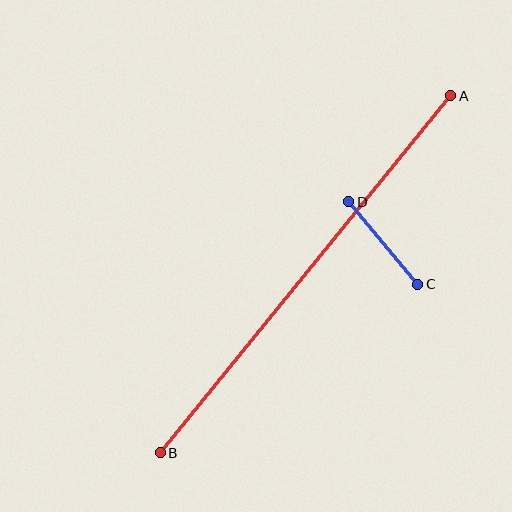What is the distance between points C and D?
The distance is approximately 108 pixels.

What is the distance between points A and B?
The distance is approximately 460 pixels.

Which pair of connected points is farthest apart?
Points A and B are farthest apart.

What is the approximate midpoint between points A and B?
The midpoint is at approximately (305, 274) pixels.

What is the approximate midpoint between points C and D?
The midpoint is at approximately (383, 243) pixels.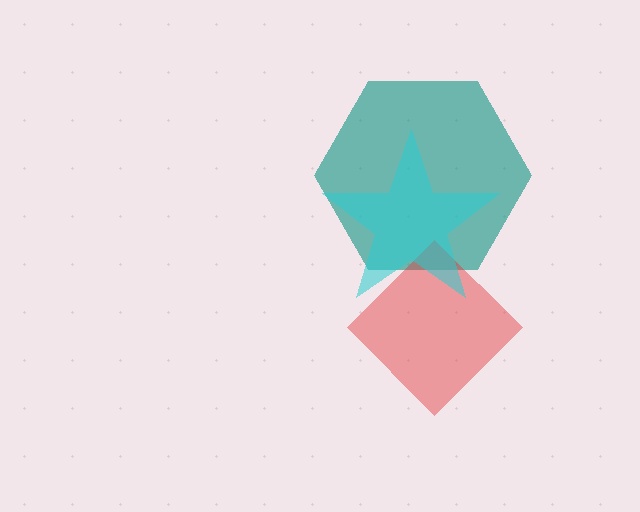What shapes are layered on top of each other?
The layered shapes are: a teal hexagon, a red diamond, a cyan star.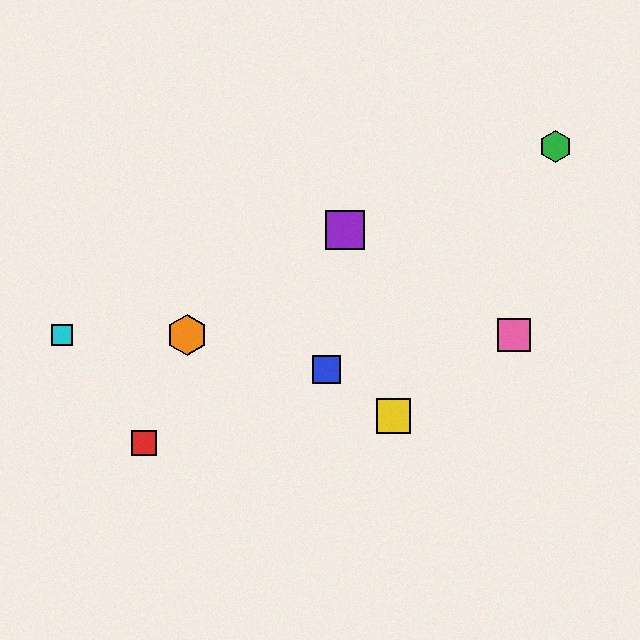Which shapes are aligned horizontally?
The orange hexagon, the cyan square, the pink square are aligned horizontally.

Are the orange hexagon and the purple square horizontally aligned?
No, the orange hexagon is at y≈335 and the purple square is at y≈230.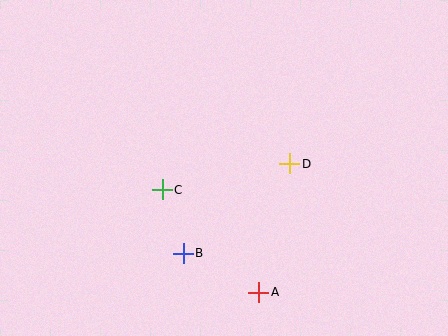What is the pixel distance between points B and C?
The distance between B and C is 67 pixels.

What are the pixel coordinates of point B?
Point B is at (183, 253).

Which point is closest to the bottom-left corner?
Point B is closest to the bottom-left corner.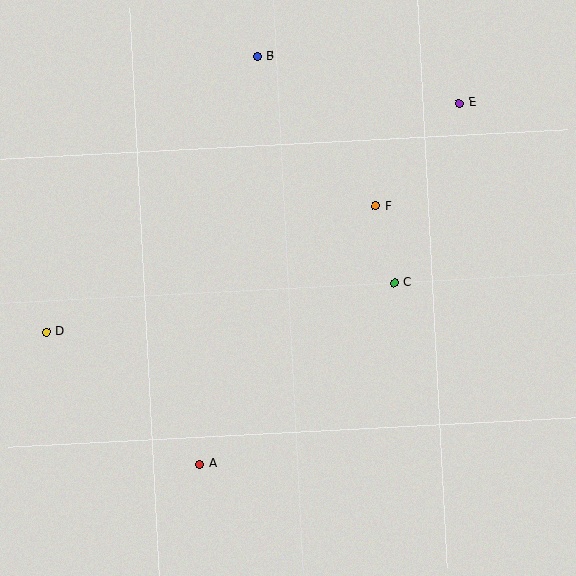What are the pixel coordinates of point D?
Point D is at (46, 332).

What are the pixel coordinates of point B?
Point B is at (257, 56).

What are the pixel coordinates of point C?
Point C is at (394, 283).